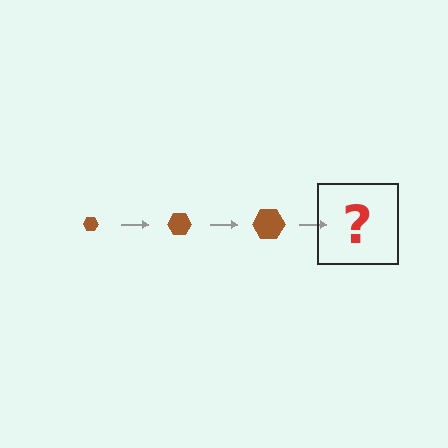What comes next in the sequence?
The next element should be a brown hexagon, larger than the previous one.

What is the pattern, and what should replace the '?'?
The pattern is that the hexagon gets progressively larger each step. The '?' should be a brown hexagon, larger than the previous one.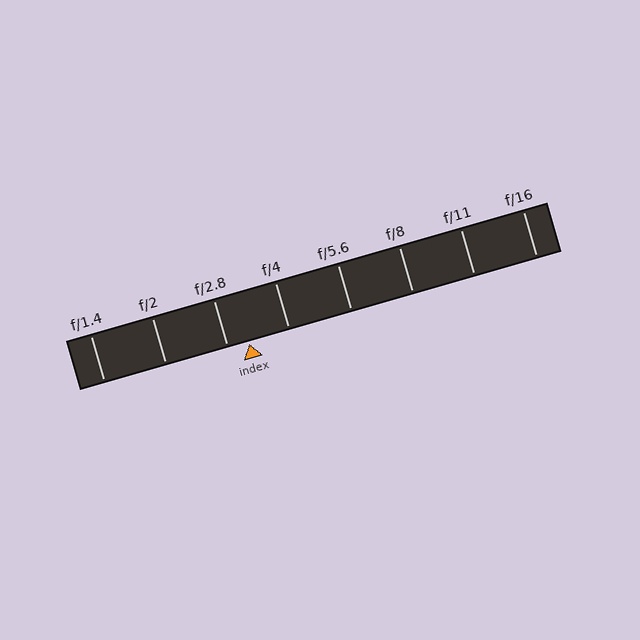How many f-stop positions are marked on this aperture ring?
There are 8 f-stop positions marked.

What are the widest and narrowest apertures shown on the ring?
The widest aperture shown is f/1.4 and the narrowest is f/16.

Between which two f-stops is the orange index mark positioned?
The index mark is between f/2.8 and f/4.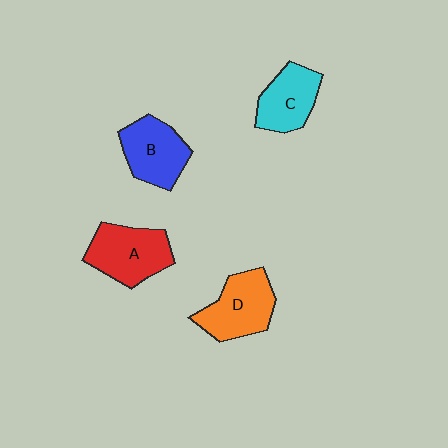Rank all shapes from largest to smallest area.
From largest to smallest: A (red), D (orange), B (blue), C (cyan).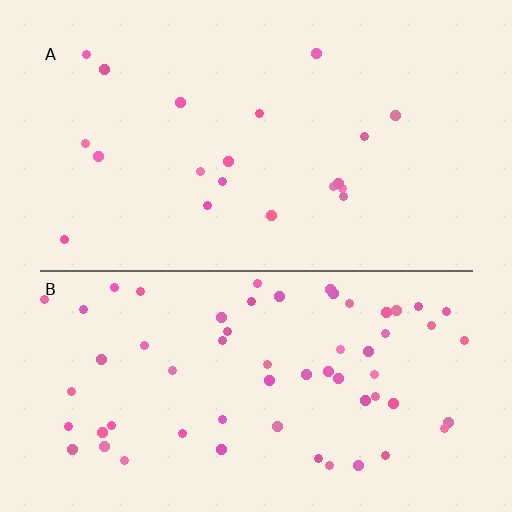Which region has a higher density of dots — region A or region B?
B (the bottom).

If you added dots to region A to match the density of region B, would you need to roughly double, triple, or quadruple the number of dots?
Approximately triple.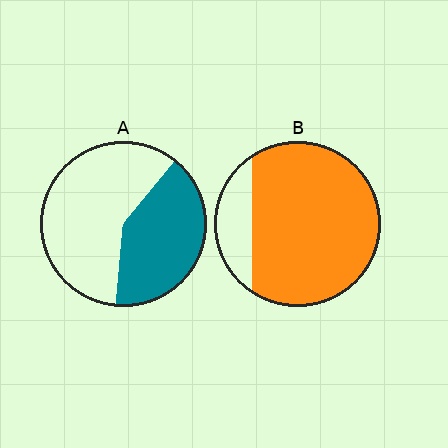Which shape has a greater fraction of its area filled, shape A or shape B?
Shape B.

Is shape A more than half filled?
No.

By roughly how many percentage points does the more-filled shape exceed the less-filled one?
By roughly 40 percentage points (B over A).